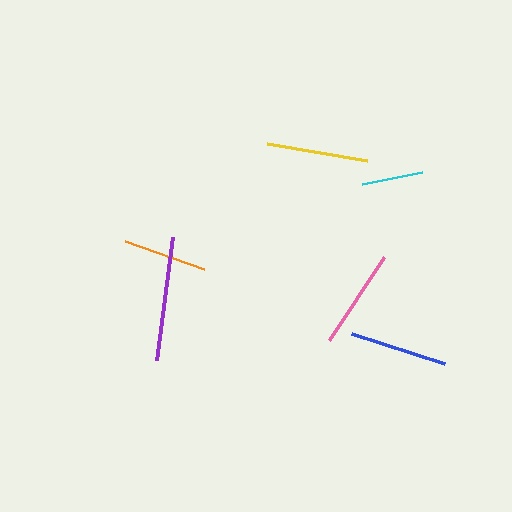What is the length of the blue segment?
The blue segment is approximately 98 pixels long.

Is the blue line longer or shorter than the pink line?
The pink line is longer than the blue line.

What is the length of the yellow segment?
The yellow segment is approximately 101 pixels long.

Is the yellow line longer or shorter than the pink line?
The yellow line is longer than the pink line.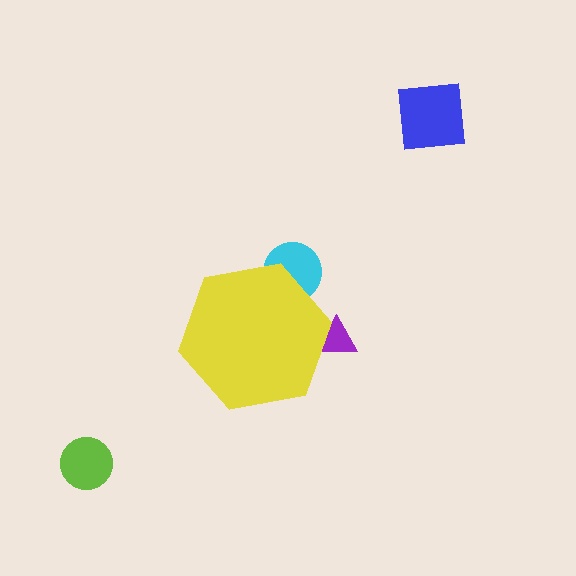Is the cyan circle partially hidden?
Yes, the cyan circle is partially hidden behind the yellow hexagon.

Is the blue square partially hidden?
No, the blue square is fully visible.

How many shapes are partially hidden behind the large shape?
2 shapes are partially hidden.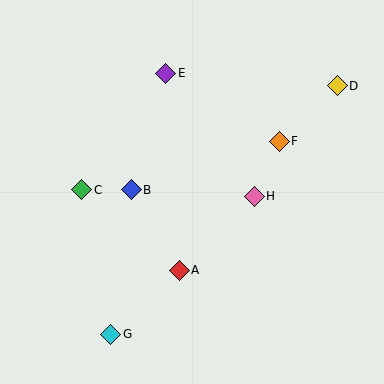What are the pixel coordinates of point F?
Point F is at (279, 141).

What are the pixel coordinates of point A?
Point A is at (179, 270).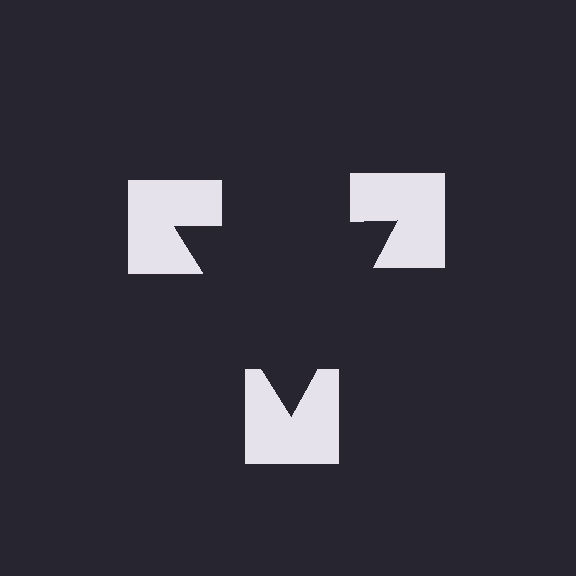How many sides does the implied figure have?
3 sides.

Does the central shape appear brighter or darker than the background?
It typically appears slightly darker than the background, even though no actual brightness change is drawn.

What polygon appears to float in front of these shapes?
An illusory triangle — its edges are inferred from the aligned wedge cuts in the notched squares, not physically drawn.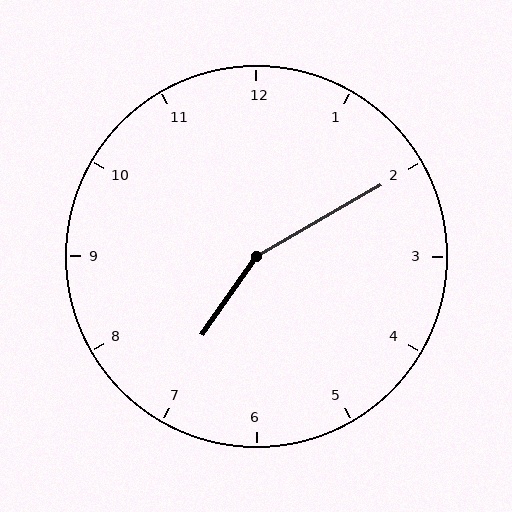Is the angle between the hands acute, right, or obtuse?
It is obtuse.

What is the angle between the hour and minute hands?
Approximately 155 degrees.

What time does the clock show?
7:10.